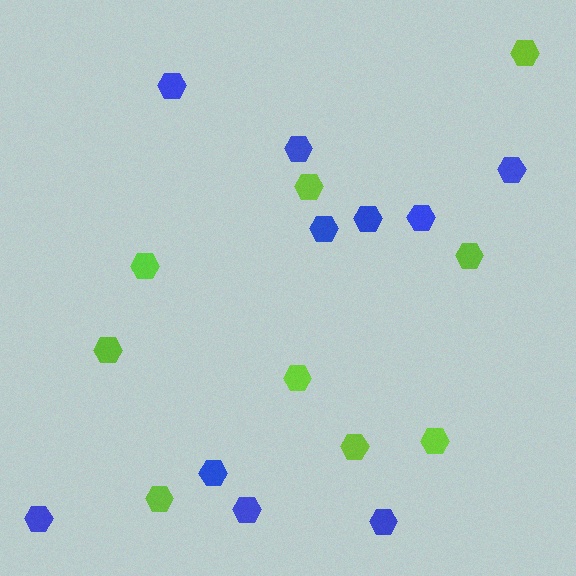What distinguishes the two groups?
There are 2 groups: one group of lime hexagons (9) and one group of blue hexagons (10).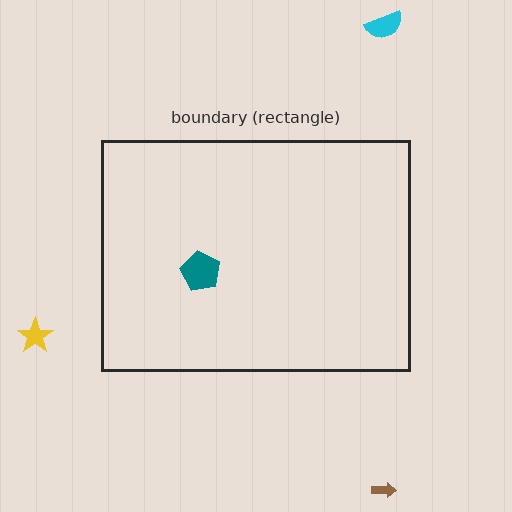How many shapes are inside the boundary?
1 inside, 3 outside.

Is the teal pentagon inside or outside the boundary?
Inside.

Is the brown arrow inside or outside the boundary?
Outside.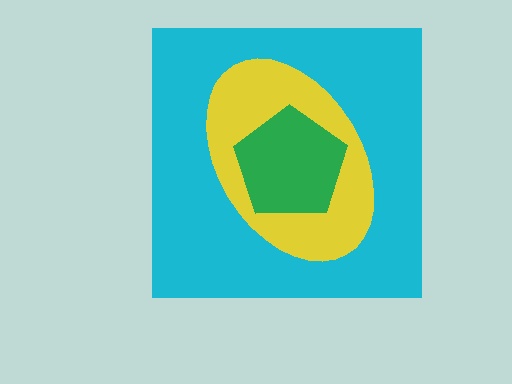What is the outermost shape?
The cyan square.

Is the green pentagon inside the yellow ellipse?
Yes.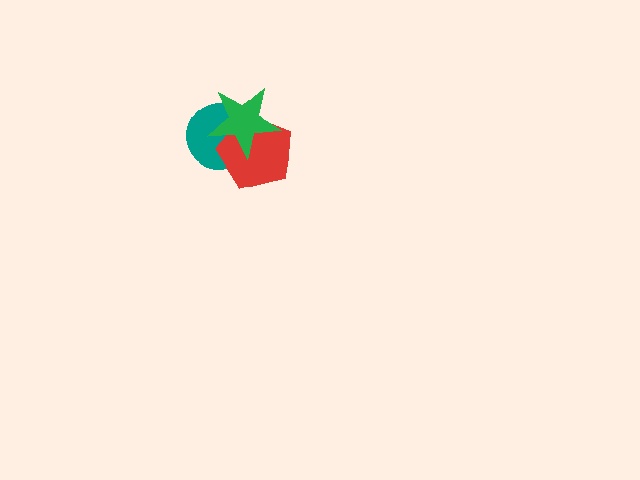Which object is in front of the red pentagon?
The green star is in front of the red pentagon.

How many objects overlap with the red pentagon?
2 objects overlap with the red pentagon.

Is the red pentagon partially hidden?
Yes, it is partially covered by another shape.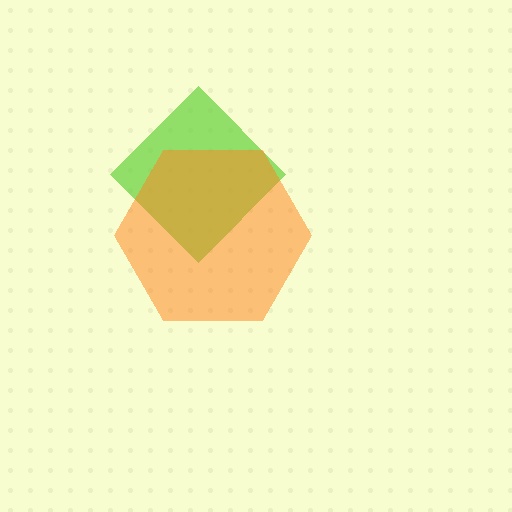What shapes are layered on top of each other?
The layered shapes are: a lime diamond, an orange hexagon.